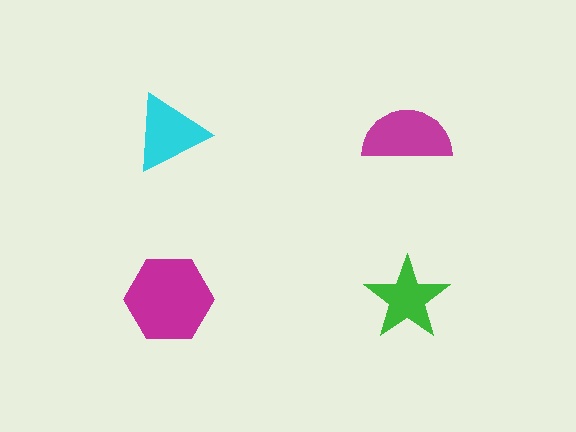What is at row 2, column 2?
A green star.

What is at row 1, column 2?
A magenta semicircle.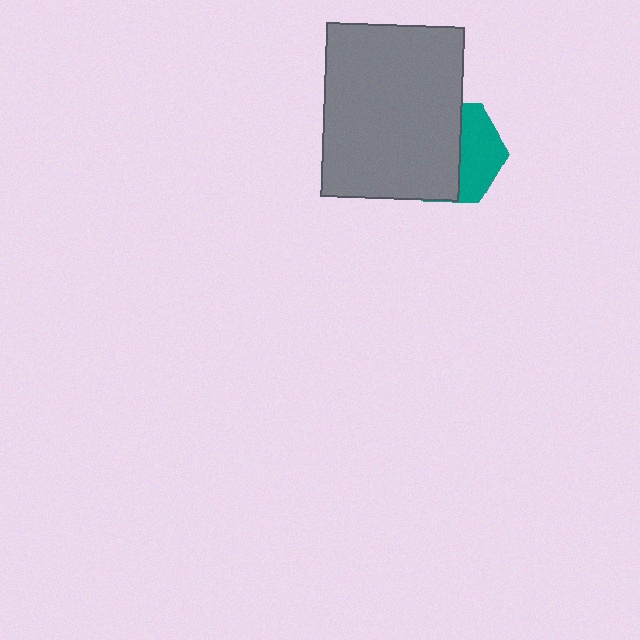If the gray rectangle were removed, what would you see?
You would see the complete teal hexagon.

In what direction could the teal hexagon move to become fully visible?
The teal hexagon could move right. That would shift it out from behind the gray rectangle entirely.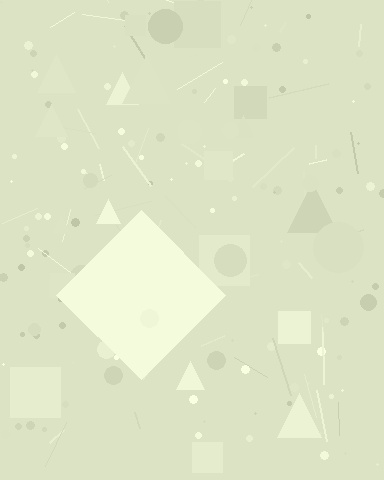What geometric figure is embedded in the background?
A diamond is embedded in the background.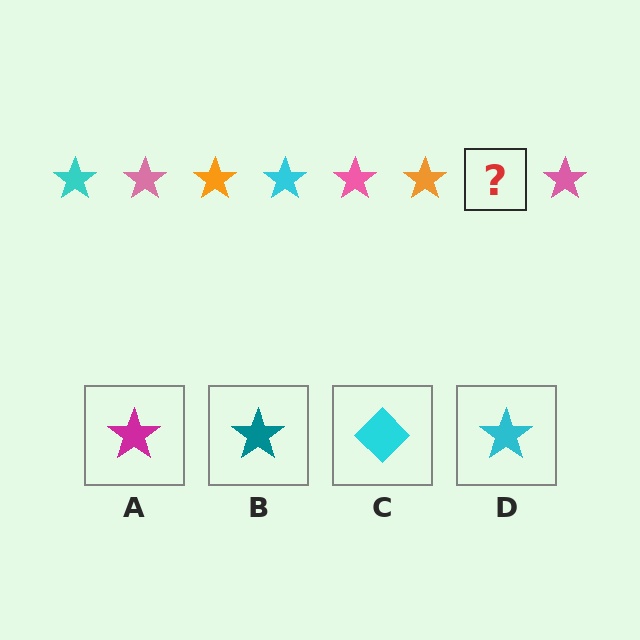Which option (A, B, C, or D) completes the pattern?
D.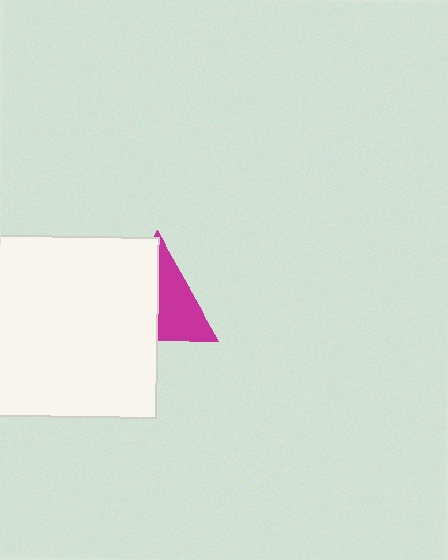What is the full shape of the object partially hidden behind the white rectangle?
The partially hidden object is a magenta triangle.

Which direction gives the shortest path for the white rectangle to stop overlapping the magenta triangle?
Moving left gives the shortest separation.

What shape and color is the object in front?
The object in front is a white rectangle.